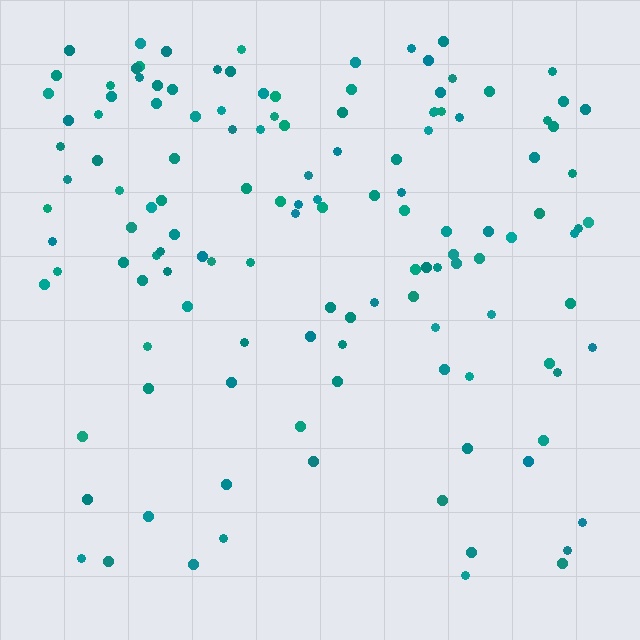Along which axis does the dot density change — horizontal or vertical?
Vertical.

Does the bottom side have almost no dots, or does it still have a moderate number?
Still a moderate number, just noticeably fewer than the top.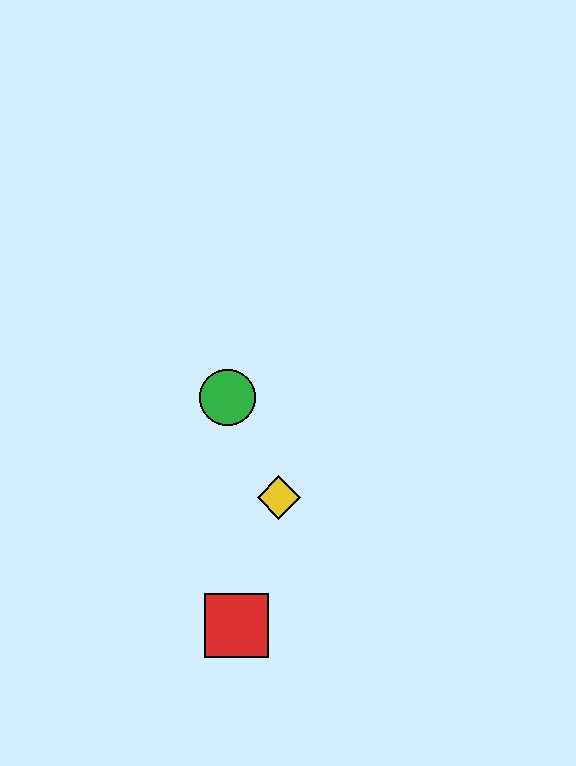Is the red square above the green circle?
No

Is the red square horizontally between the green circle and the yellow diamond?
Yes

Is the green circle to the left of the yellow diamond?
Yes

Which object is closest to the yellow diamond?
The green circle is closest to the yellow diamond.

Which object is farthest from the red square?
The green circle is farthest from the red square.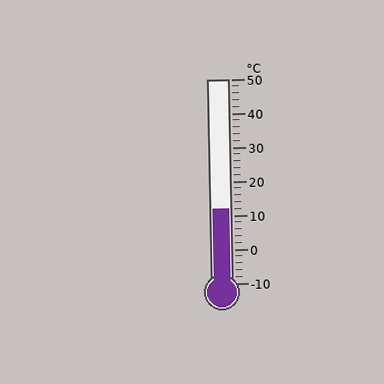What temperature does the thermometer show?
The thermometer shows approximately 12°C.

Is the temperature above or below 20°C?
The temperature is below 20°C.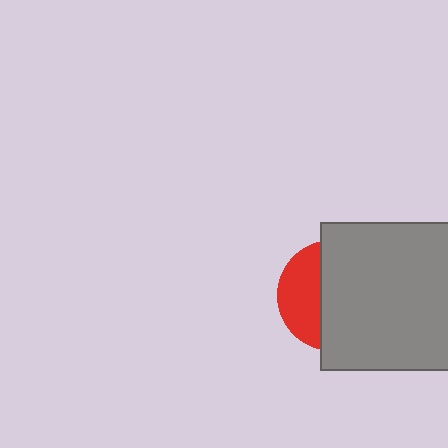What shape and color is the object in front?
The object in front is a gray rectangle.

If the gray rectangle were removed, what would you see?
You would see the complete red circle.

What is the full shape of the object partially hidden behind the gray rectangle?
The partially hidden object is a red circle.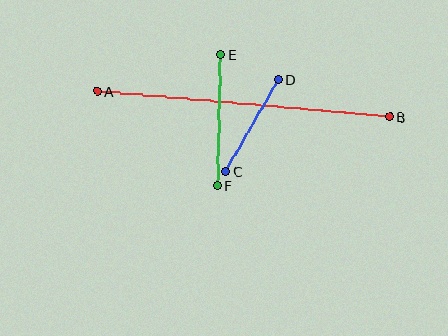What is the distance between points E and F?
The distance is approximately 131 pixels.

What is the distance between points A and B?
The distance is approximately 294 pixels.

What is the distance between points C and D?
The distance is approximately 106 pixels.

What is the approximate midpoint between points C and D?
The midpoint is at approximately (252, 125) pixels.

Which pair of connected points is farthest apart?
Points A and B are farthest apart.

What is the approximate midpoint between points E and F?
The midpoint is at approximately (219, 120) pixels.